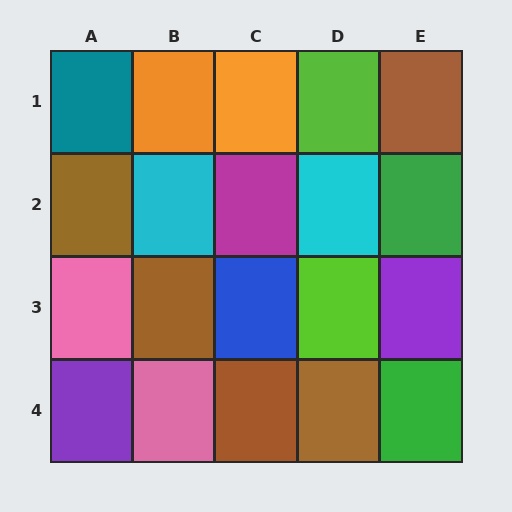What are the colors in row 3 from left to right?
Pink, brown, blue, lime, purple.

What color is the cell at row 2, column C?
Magenta.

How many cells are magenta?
1 cell is magenta.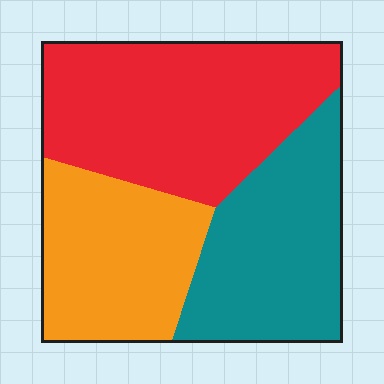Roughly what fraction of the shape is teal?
Teal covers around 30% of the shape.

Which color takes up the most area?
Red, at roughly 40%.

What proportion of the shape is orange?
Orange covers roughly 30% of the shape.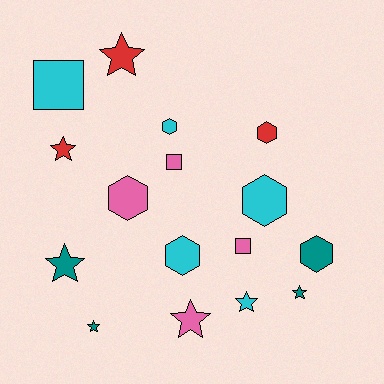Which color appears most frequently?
Cyan, with 5 objects.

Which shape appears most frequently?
Star, with 7 objects.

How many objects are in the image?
There are 16 objects.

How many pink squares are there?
There are 2 pink squares.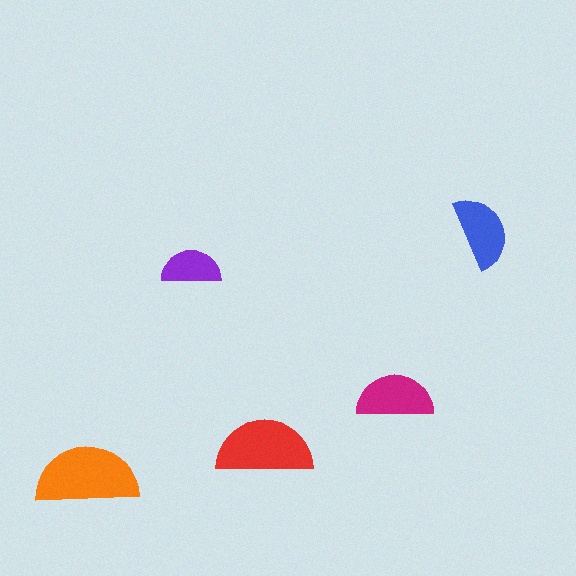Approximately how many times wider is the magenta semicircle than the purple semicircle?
About 1.5 times wider.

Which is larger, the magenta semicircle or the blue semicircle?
The magenta one.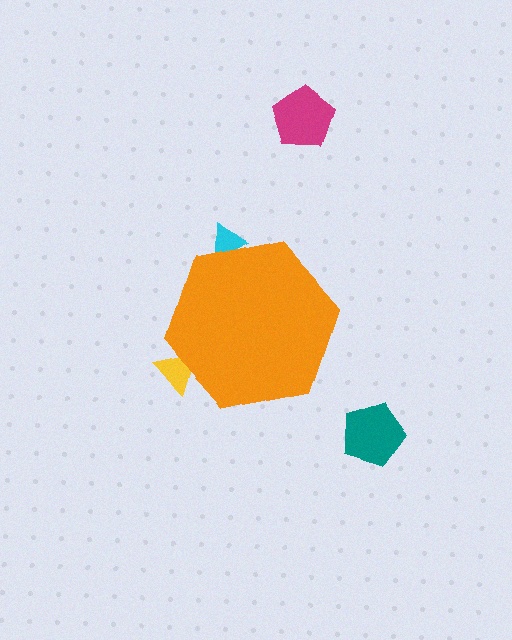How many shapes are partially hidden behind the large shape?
2 shapes are partially hidden.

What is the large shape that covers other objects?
An orange hexagon.